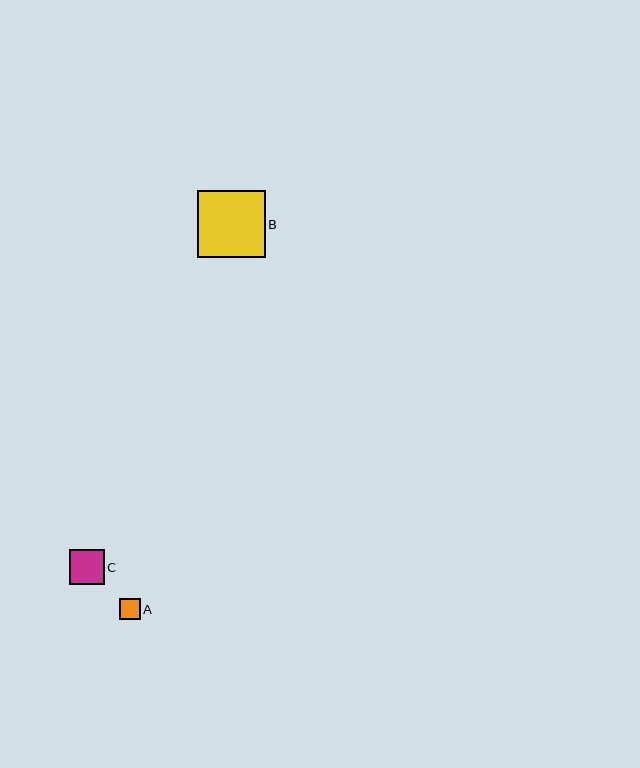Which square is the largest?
Square B is the largest with a size of approximately 68 pixels.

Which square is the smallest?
Square A is the smallest with a size of approximately 21 pixels.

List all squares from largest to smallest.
From largest to smallest: B, C, A.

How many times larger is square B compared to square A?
Square B is approximately 3.3 times the size of square A.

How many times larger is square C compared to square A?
Square C is approximately 1.7 times the size of square A.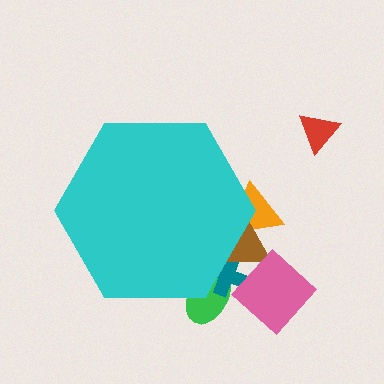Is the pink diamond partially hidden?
No, the pink diamond is fully visible.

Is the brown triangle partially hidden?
Yes, the brown triangle is partially hidden behind the cyan hexagon.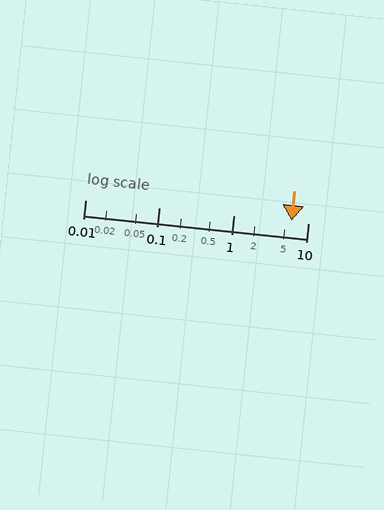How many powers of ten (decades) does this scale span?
The scale spans 3 decades, from 0.01 to 10.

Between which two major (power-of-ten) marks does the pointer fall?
The pointer is between 1 and 10.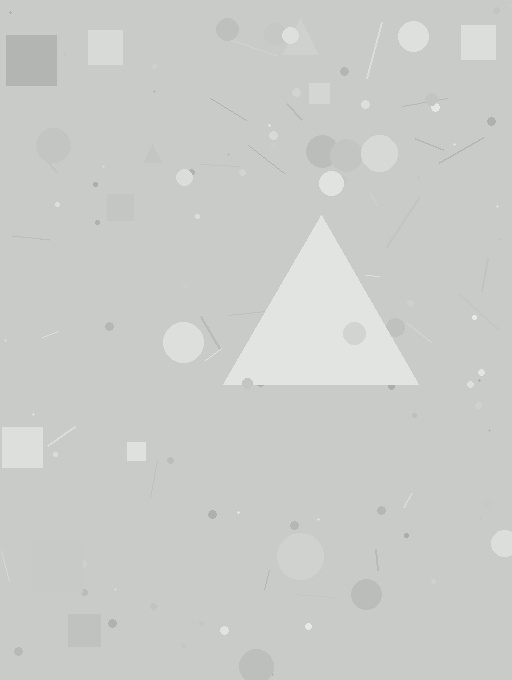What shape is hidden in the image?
A triangle is hidden in the image.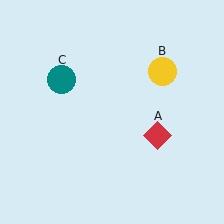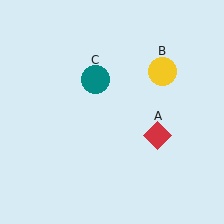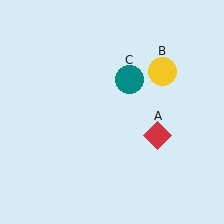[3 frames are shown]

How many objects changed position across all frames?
1 object changed position: teal circle (object C).